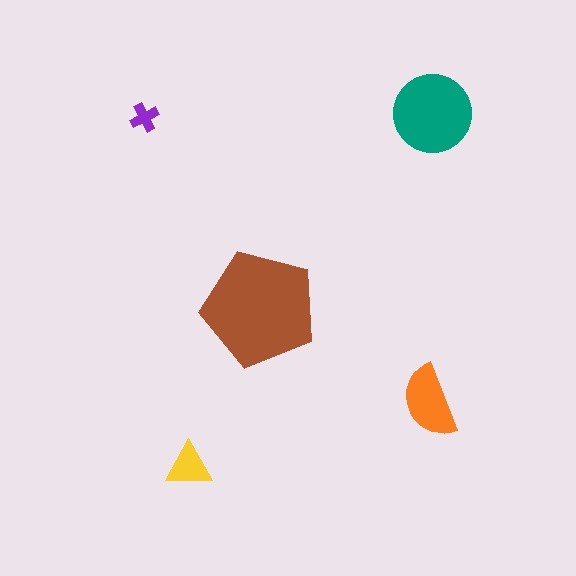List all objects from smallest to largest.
The purple cross, the yellow triangle, the orange semicircle, the teal circle, the brown pentagon.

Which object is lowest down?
The yellow triangle is bottommost.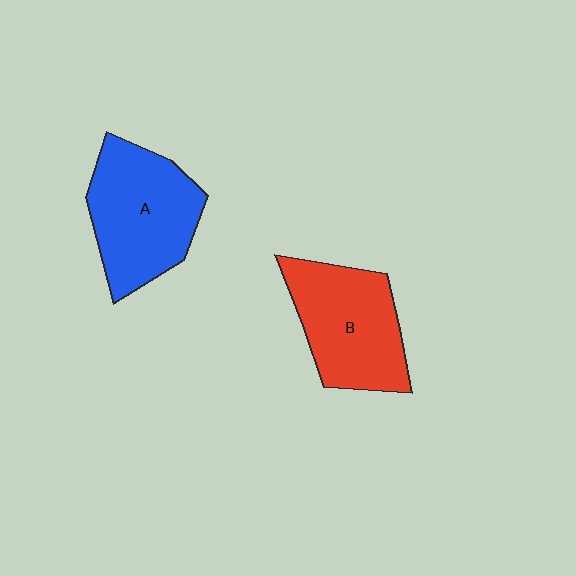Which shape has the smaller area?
Shape B (red).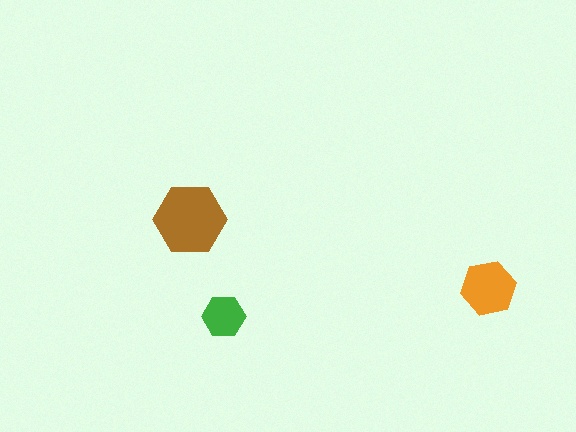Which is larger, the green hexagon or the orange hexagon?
The orange one.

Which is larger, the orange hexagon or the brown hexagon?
The brown one.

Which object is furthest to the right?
The orange hexagon is rightmost.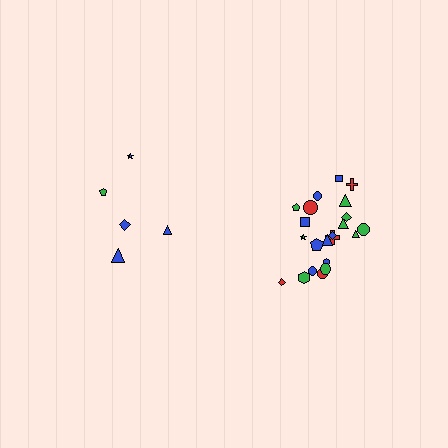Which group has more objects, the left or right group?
The right group.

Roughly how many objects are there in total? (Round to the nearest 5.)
Roughly 25 objects in total.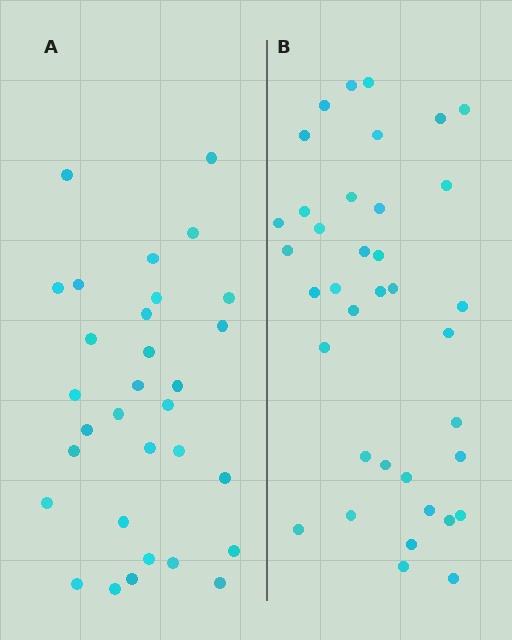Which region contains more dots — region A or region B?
Region B (the right region) has more dots.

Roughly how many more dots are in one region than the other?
Region B has about 6 more dots than region A.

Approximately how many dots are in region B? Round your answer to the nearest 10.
About 40 dots. (The exact count is 37, which rounds to 40.)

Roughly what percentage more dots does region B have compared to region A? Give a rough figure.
About 20% more.